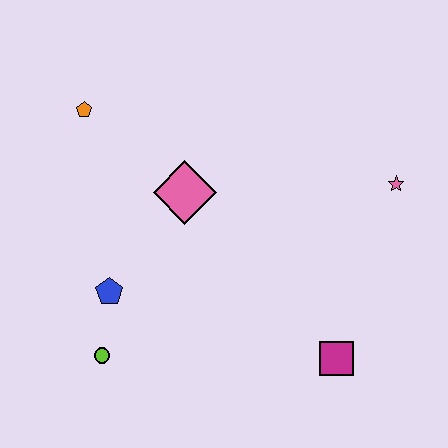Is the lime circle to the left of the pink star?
Yes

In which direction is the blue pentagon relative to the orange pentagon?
The blue pentagon is below the orange pentagon.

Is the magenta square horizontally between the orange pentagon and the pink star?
Yes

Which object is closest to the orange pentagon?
The pink diamond is closest to the orange pentagon.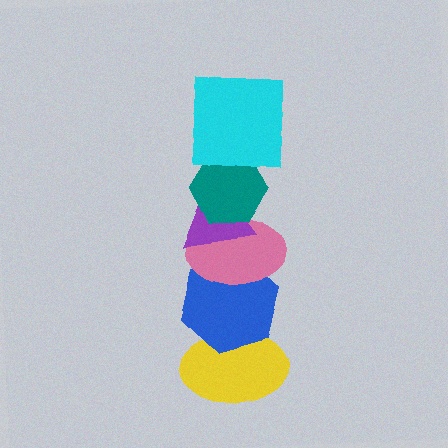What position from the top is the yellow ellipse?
The yellow ellipse is 6th from the top.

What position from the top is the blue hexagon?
The blue hexagon is 5th from the top.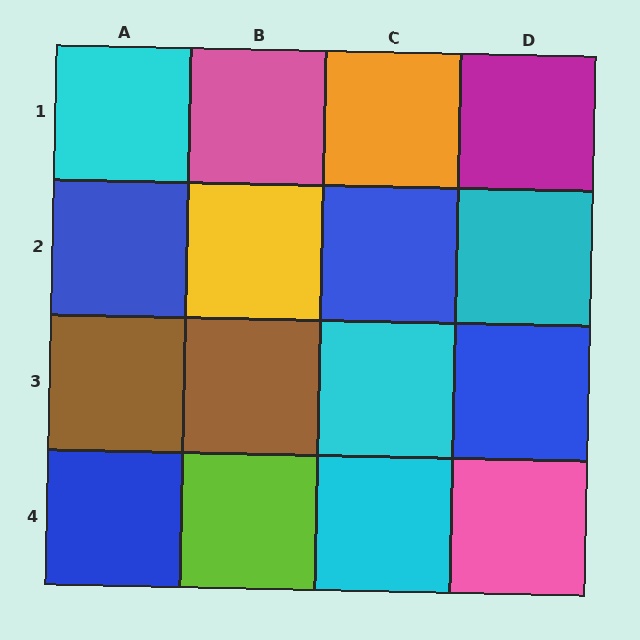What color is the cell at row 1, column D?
Magenta.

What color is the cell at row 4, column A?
Blue.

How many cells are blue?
4 cells are blue.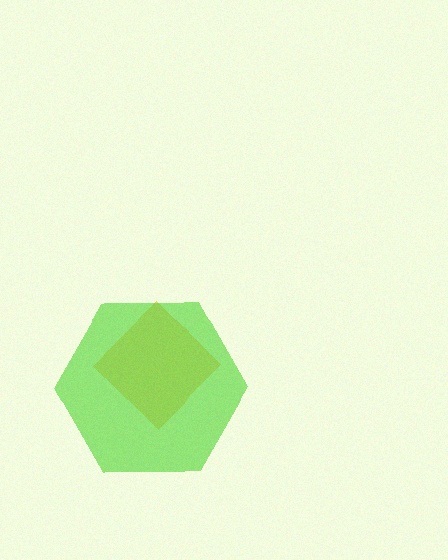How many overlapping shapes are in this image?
There are 2 overlapping shapes in the image.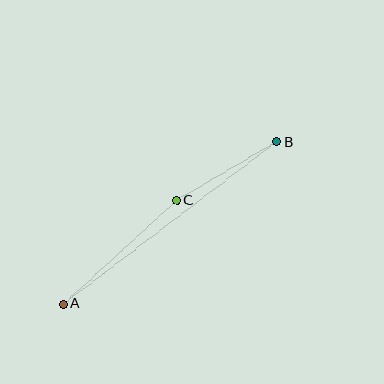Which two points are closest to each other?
Points B and C are closest to each other.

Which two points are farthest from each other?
Points A and B are farthest from each other.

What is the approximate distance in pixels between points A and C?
The distance between A and C is approximately 154 pixels.